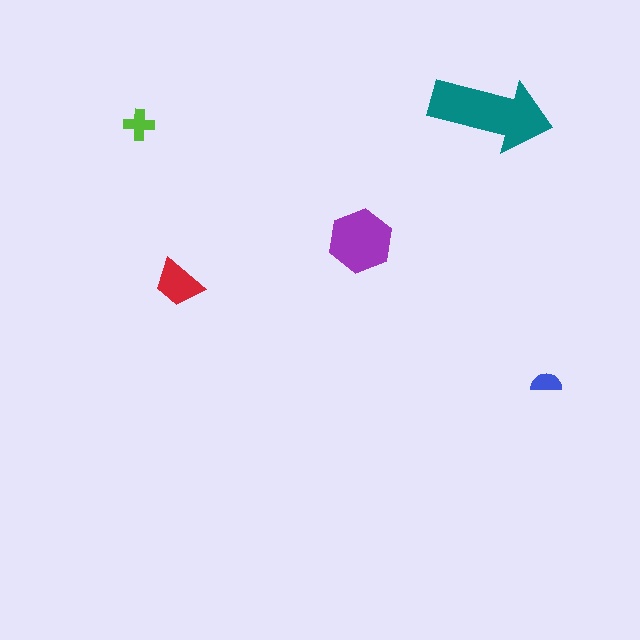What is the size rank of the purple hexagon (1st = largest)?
2nd.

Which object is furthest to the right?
The blue semicircle is rightmost.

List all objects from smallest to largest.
The blue semicircle, the lime cross, the red trapezoid, the purple hexagon, the teal arrow.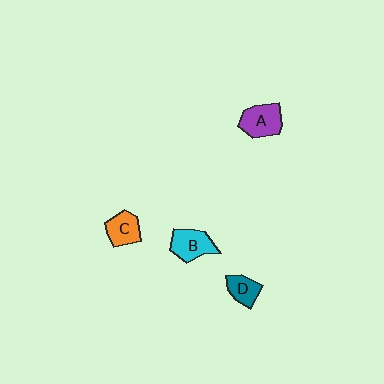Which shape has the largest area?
Shape A (purple).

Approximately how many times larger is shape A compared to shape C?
Approximately 1.2 times.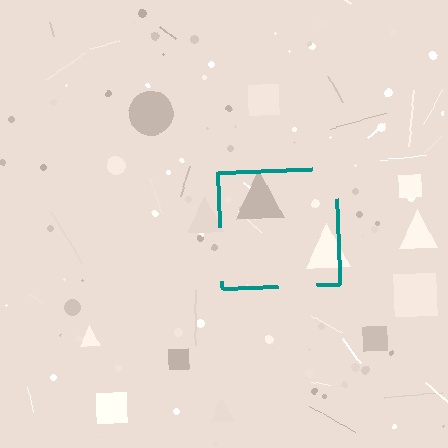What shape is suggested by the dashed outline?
The dashed outline suggests a square.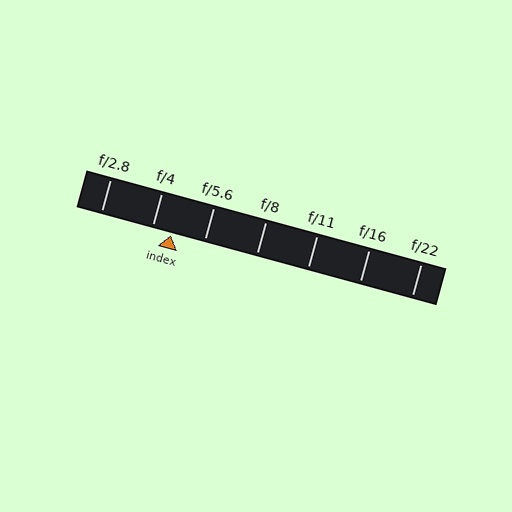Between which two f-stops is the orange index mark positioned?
The index mark is between f/4 and f/5.6.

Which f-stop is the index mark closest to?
The index mark is closest to f/4.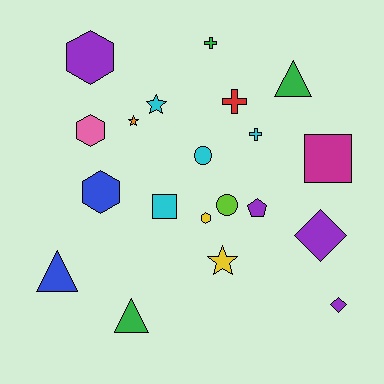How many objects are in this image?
There are 20 objects.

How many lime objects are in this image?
There is 1 lime object.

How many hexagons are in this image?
There are 4 hexagons.